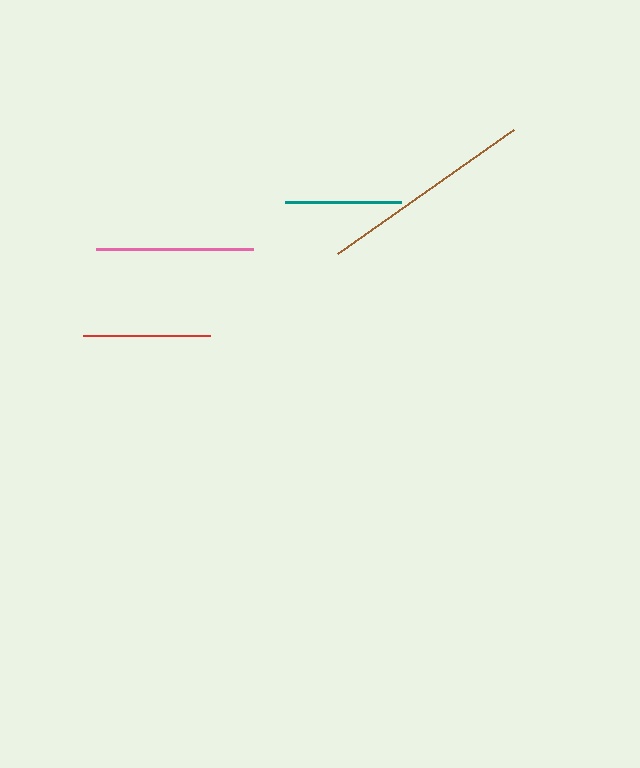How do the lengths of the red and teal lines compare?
The red and teal lines are approximately the same length.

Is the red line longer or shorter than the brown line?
The brown line is longer than the red line.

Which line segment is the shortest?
The teal line is the shortest at approximately 116 pixels.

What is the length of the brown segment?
The brown segment is approximately 216 pixels long.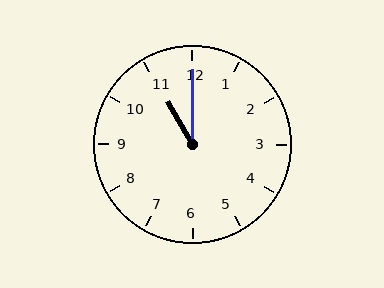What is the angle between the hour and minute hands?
Approximately 30 degrees.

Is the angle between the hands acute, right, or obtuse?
It is acute.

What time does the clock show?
11:00.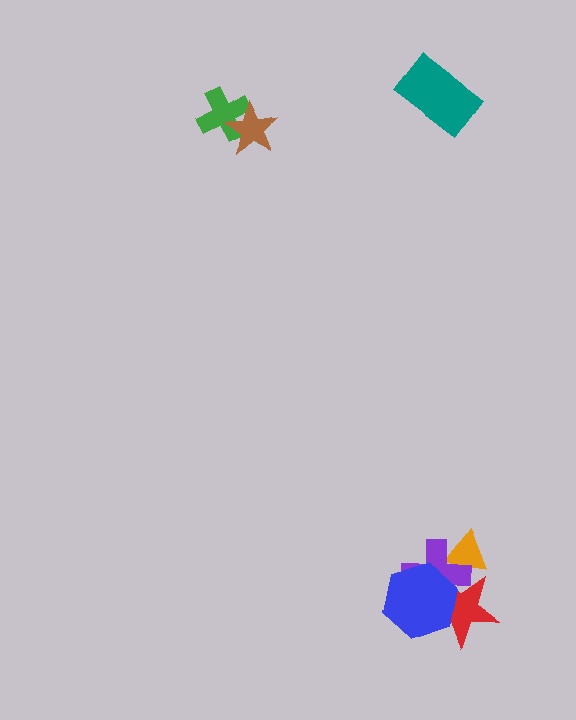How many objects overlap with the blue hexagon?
2 objects overlap with the blue hexagon.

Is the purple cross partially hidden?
Yes, it is partially covered by another shape.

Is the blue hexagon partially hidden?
No, no other shape covers it.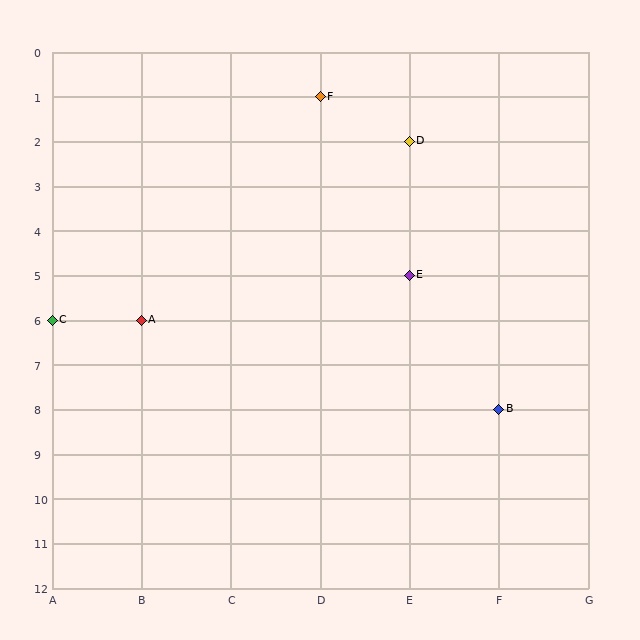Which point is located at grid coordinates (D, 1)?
Point F is at (D, 1).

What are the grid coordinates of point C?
Point C is at grid coordinates (A, 6).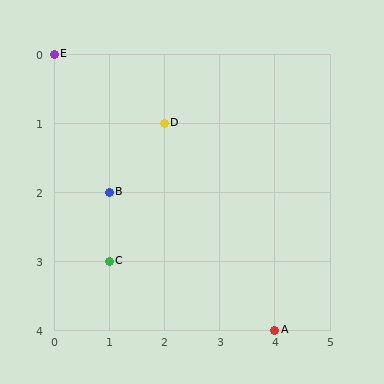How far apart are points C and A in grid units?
Points C and A are 3 columns and 1 row apart (about 3.2 grid units diagonally).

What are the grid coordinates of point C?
Point C is at grid coordinates (1, 3).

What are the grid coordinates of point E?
Point E is at grid coordinates (0, 0).